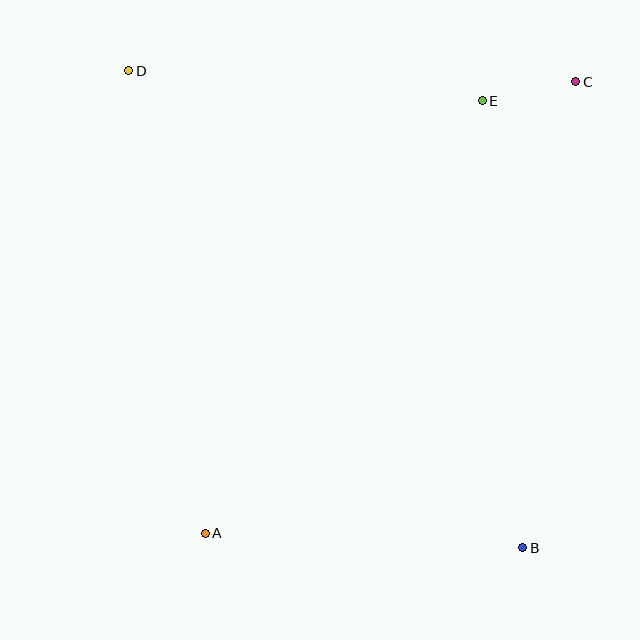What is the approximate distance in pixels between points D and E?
The distance between D and E is approximately 355 pixels.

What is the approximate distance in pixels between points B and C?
The distance between B and C is approximately 469 pixels.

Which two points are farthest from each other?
Points B and D are farthest from each other.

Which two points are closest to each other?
Points C and E are closest to each other.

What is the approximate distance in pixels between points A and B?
The distance between A and B is approximately 318 pixels.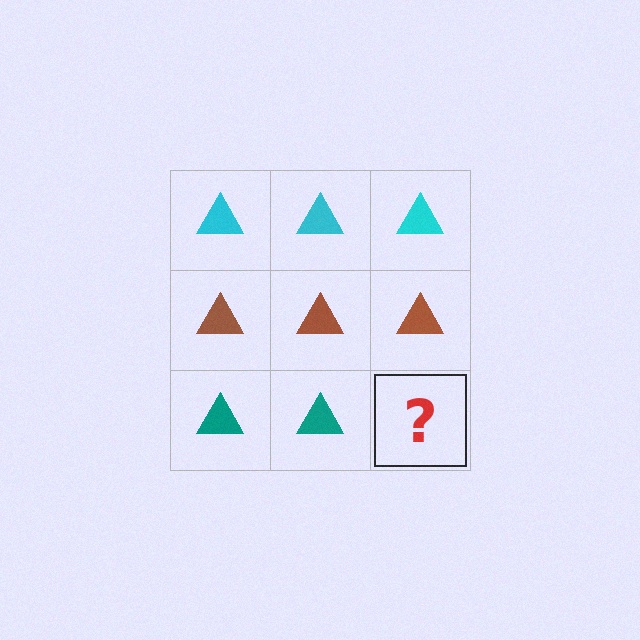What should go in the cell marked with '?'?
The missing cell should contain a teal triangle.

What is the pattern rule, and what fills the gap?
The rule is that each row has a consistent color. The gap should be filled with a teal triangle.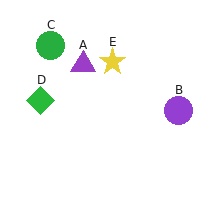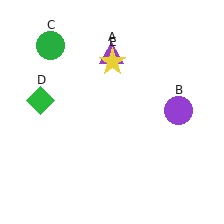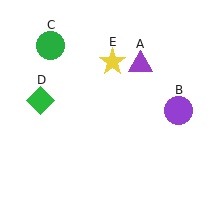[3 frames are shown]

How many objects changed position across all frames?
1 object changed position: purple triangle (object A).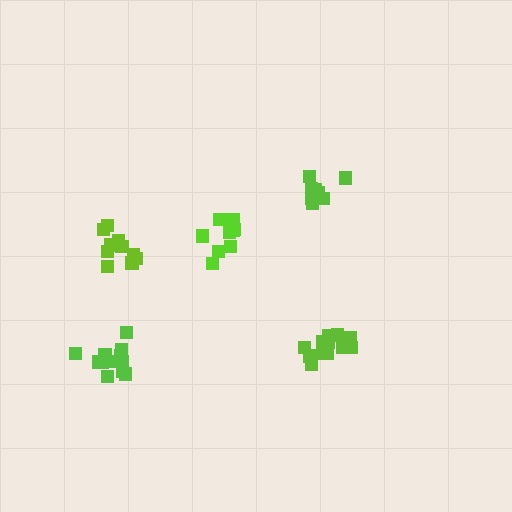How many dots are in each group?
Group 1: 8 dots, Group 2: 12 dots, Group 3: 10 dots, Group 4: 14 dots, Group 5: 11 dots (55 total).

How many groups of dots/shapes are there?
There are 5 groups.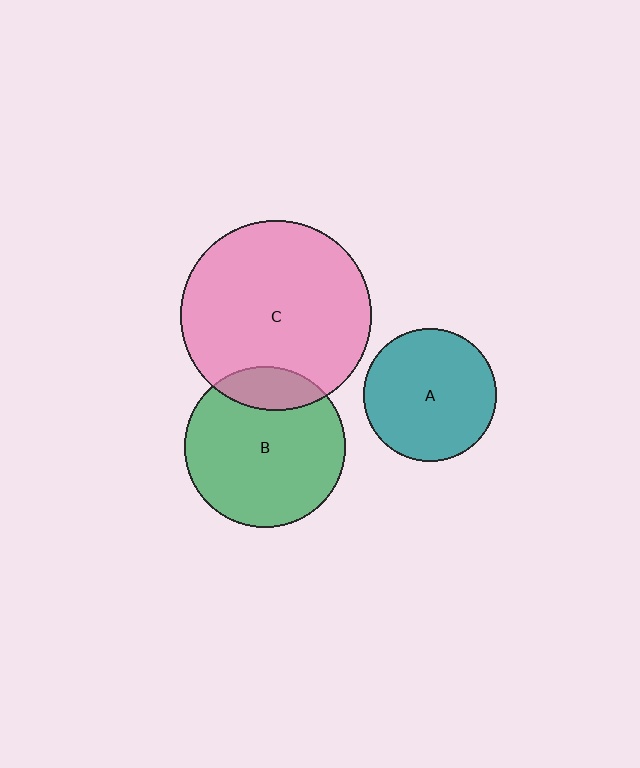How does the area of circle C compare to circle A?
Approximately 2.0 times.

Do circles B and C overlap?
Yes.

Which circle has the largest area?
Circle C (pink).